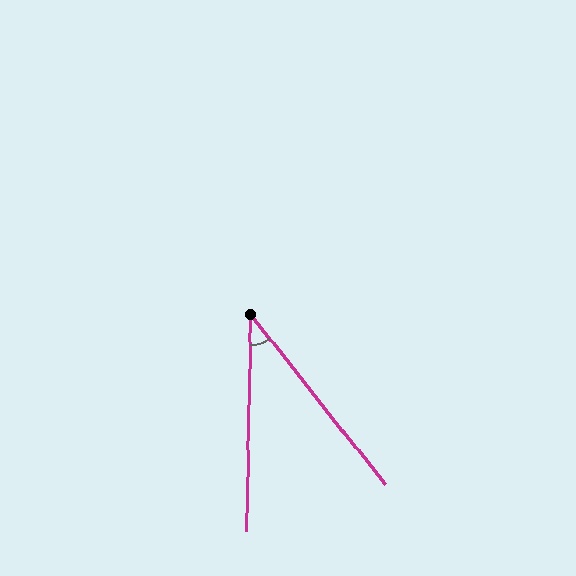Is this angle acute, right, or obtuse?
It is acute.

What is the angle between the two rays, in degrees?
Approximately 40 degrees.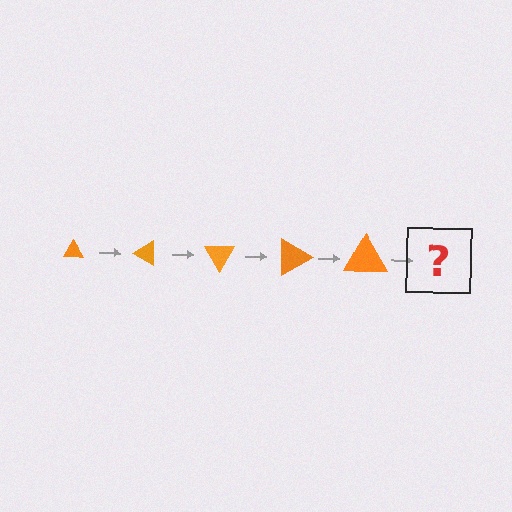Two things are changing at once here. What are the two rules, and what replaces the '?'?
The two rules are that the triangle grows larger each step and it rotates 30 degrees each step. The '?' should be a triangle, larger than the previous one and rotated 150 degrees from the start.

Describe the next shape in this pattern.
It should be a triangle, larger than the previous one and rotated 150 degrees from the start.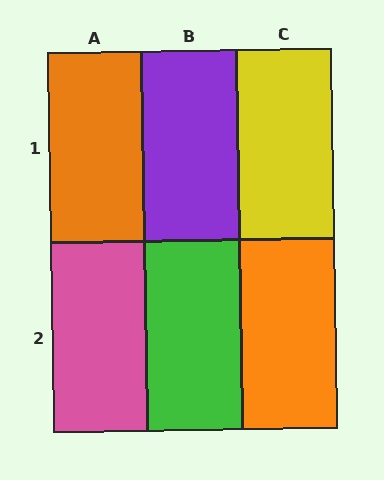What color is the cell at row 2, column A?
Pink.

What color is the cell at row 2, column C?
Orange.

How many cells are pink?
1 cell is pink.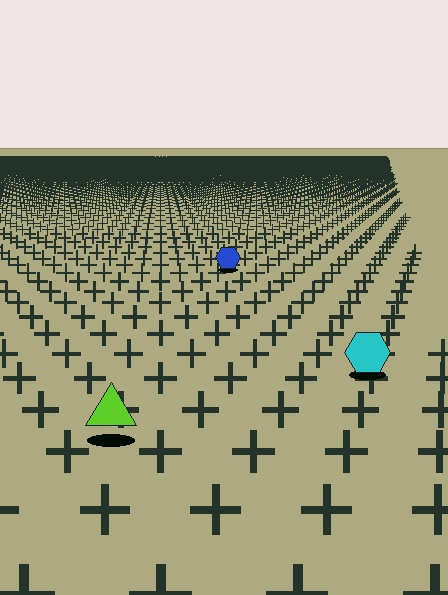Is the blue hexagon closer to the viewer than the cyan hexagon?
No. The cyan hexagon is closer — you can tell from the texture gradient: the ground texture is coarser near it.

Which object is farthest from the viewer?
The blue hexagon is farthest from the viewer. It appears smaller and the ground texture around it is denser.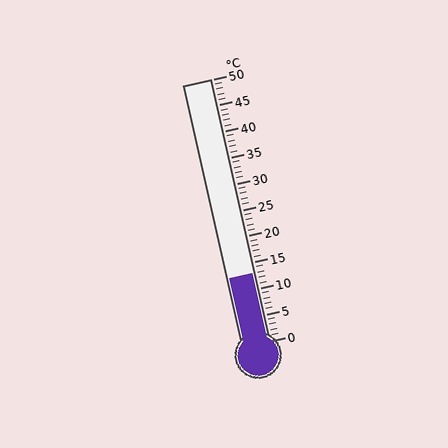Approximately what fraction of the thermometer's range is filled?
The thermometer is filled to approximately 25% of its range.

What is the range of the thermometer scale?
The thermometer scale ranges from 0°C to 50°C.